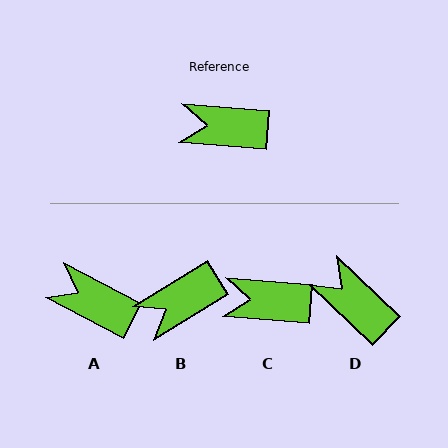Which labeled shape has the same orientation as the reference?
C.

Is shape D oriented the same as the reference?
No, it is off by about 39 degrees.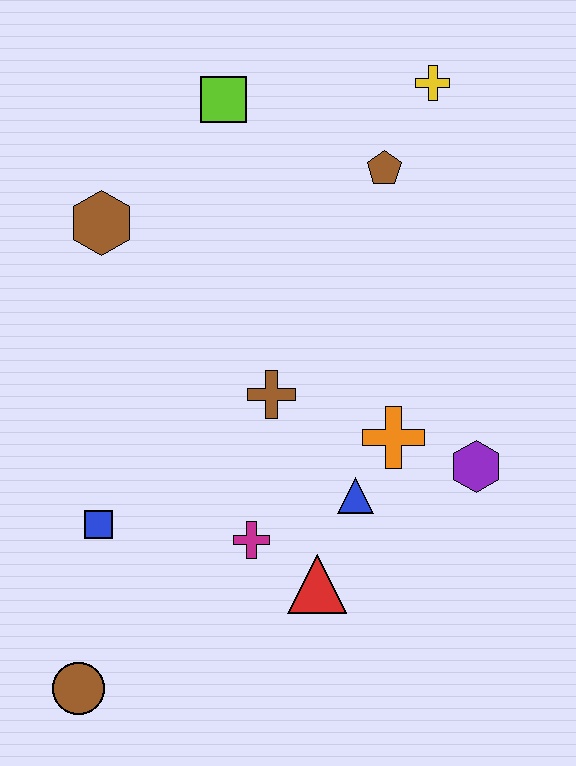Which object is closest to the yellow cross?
The brown pentagon is closest to the yellow cross.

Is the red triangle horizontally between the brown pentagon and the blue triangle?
No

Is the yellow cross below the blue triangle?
No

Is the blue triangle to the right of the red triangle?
Yes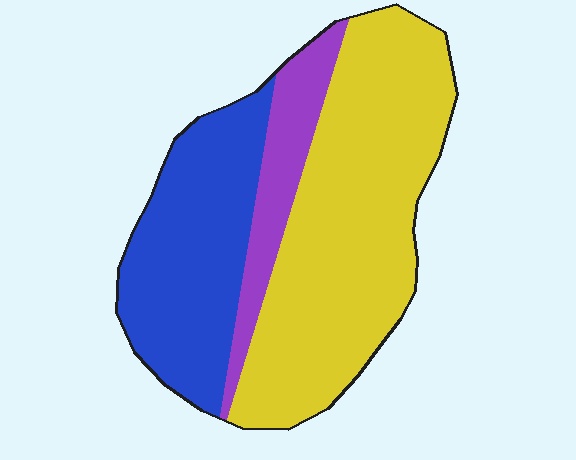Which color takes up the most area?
Yellow, at roughly 55%.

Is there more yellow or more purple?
Yellow.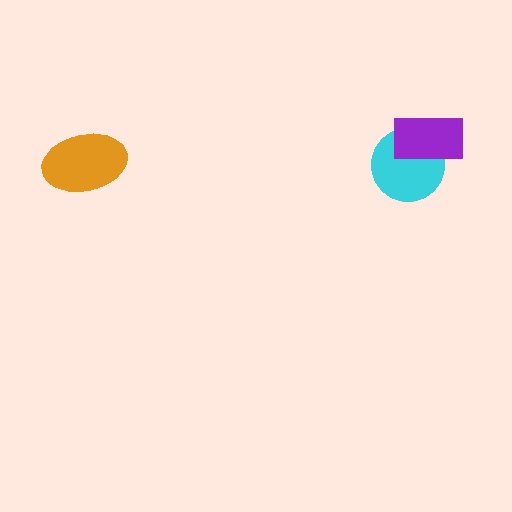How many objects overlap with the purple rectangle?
1 object overlaps with the purple rectangle.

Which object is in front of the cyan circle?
The purple rectangle is in front of the cyan circle.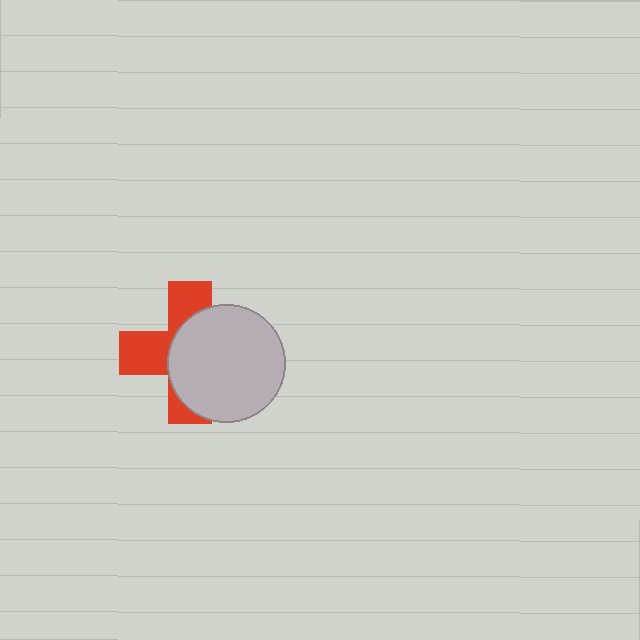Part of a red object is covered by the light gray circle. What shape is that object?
It is a cross.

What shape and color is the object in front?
The object in front is a light gray circle.